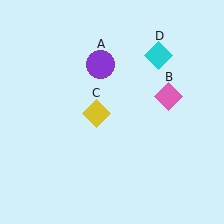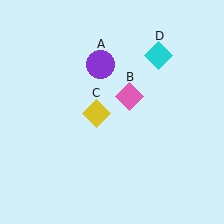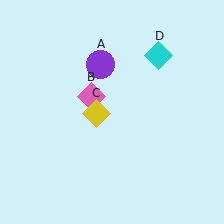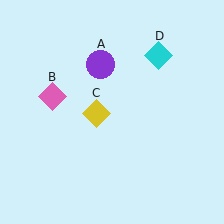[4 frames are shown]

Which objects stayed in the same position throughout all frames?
Purple circle (object A) and yellow diamond (object C) and cyan diamond (object D) remained stationary.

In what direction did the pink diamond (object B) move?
The pink diamond (object B) moved left.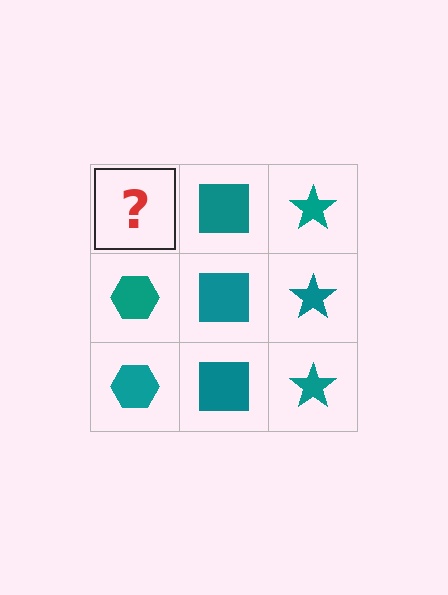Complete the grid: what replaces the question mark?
The question mark should be replaced with a teal hexagon.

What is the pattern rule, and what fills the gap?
The rule is that each column has a consistent shape. The gap should be filled with a teal hexagon.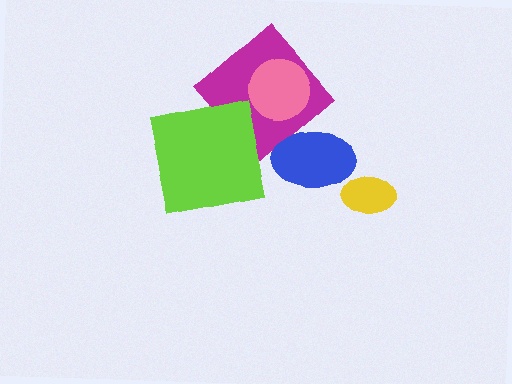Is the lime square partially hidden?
No, no other shape covers it.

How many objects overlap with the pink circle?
1 object overlaps with the pink circle.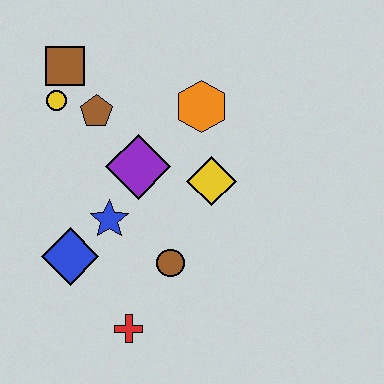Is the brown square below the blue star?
No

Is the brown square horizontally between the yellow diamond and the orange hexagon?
No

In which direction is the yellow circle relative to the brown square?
The yellow circle is below the brown square.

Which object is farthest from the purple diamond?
The red cross is farthest from the purple diamond.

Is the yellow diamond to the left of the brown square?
No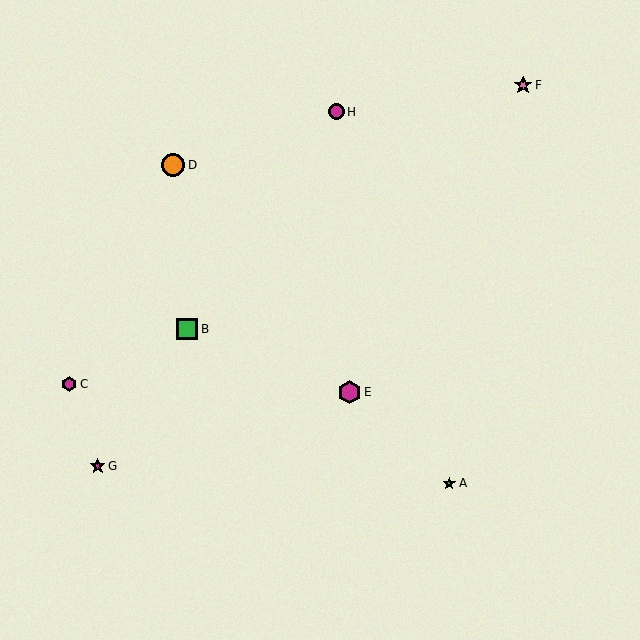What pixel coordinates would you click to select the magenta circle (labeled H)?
Click at (336, 112) to select the magenta circle H.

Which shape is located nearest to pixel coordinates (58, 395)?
The magenta hexagon (labeled C) at (69, 384) is nearest to that location.